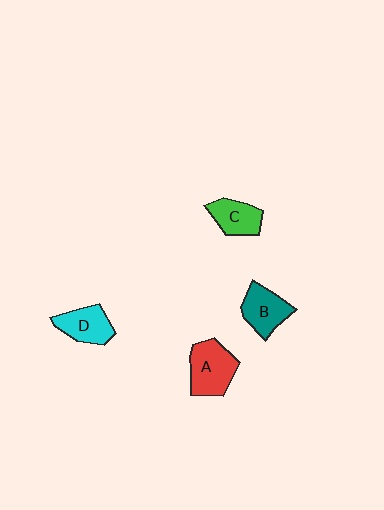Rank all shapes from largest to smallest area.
From largest to smallest: A (red), B (teal), D (cyan), C (green).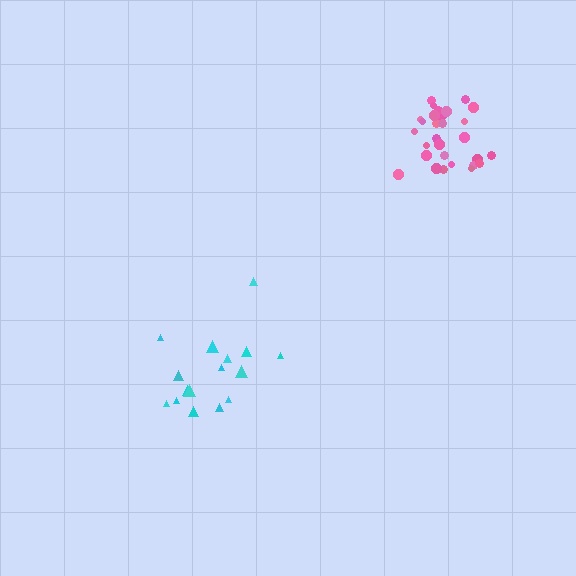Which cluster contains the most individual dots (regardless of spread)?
Pink (29).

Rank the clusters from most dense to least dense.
pink, cyan.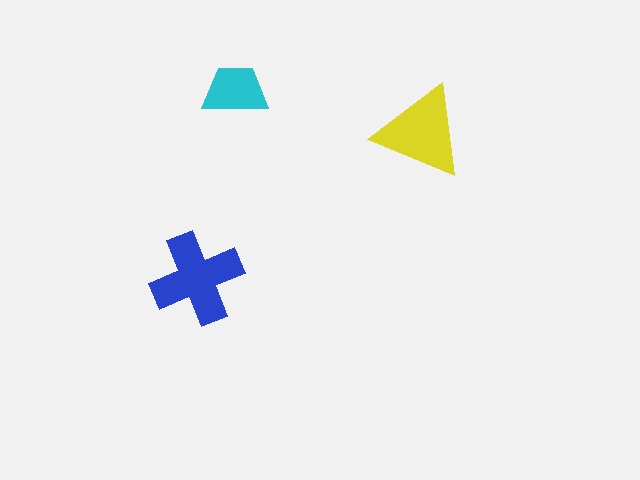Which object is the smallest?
The cyan trapezoid.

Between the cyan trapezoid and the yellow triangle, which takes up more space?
The yellow triangle.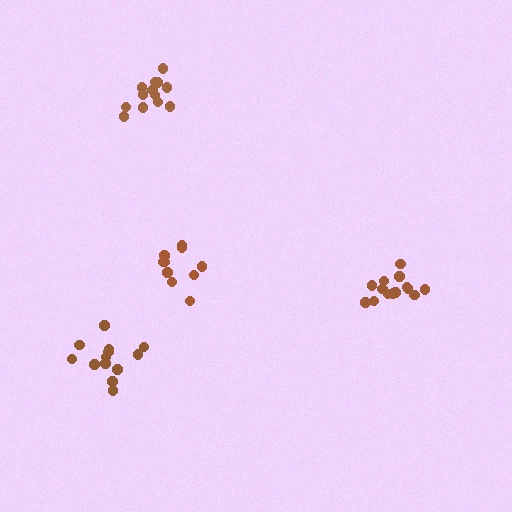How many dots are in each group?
Group 1: 13 dots, Group 2: 13 dots, Group 3: 14 dots, Group 4: 10 dots (50 total).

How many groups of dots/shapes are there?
There are 4 groups.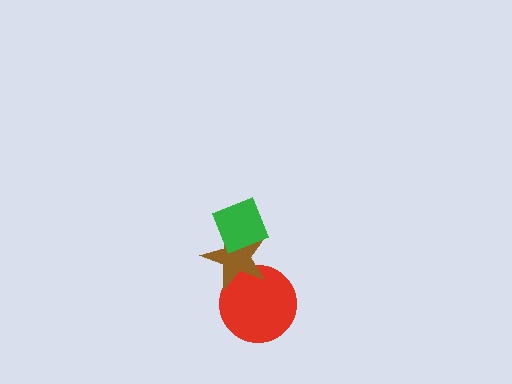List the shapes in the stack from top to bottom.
From top to bottom: the green diamond, the brown star, the red circle.